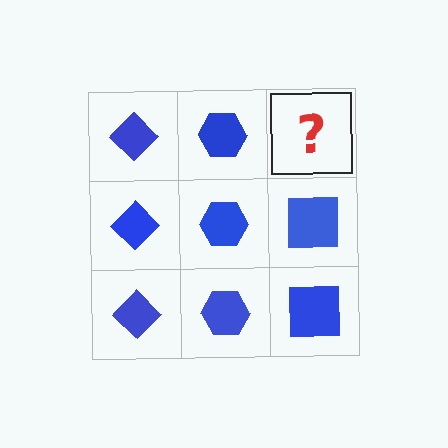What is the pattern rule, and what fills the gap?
The rule is that each column has a consistent shape. The gap should be filled with a blue square.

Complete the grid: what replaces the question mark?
The question mark should be replaced with a blue square.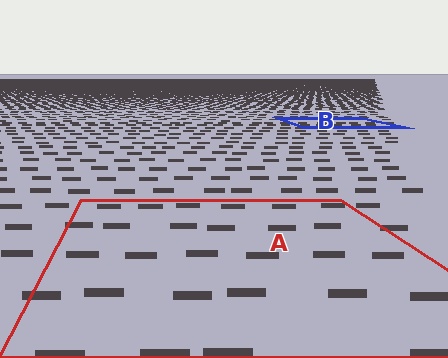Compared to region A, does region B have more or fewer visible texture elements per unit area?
Region B has more texture elements per unit area — they are packed more densely because it is farther away.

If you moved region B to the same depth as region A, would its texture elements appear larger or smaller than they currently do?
They would appear larger. At a closer depth, the same texture elements are projected at a bigger on-screen size.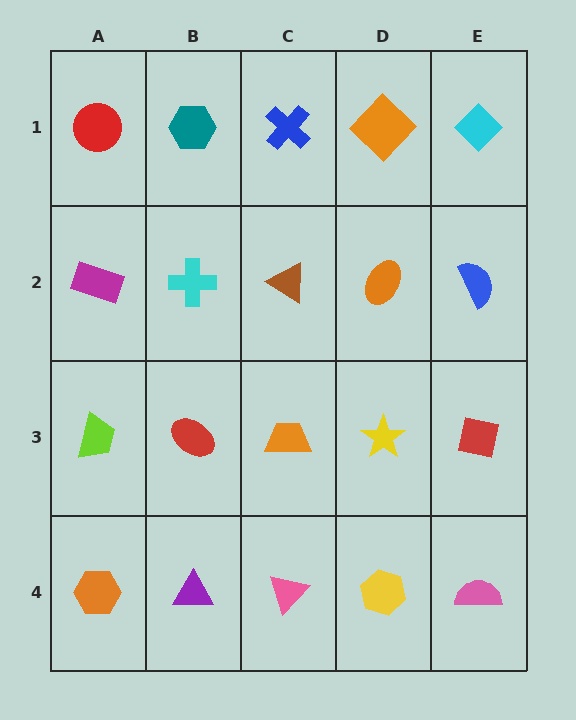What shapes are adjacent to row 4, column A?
A lime trapezoid (row 3, column A), a purple triangle (row 4, column B).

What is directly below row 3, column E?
A pink semicircle.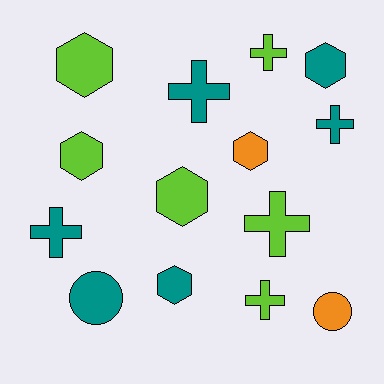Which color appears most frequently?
Teal, with 6 objects.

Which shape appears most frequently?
Cross, with 6 objects.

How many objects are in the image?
There are 14 objects.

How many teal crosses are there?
There are 3 teal crosses.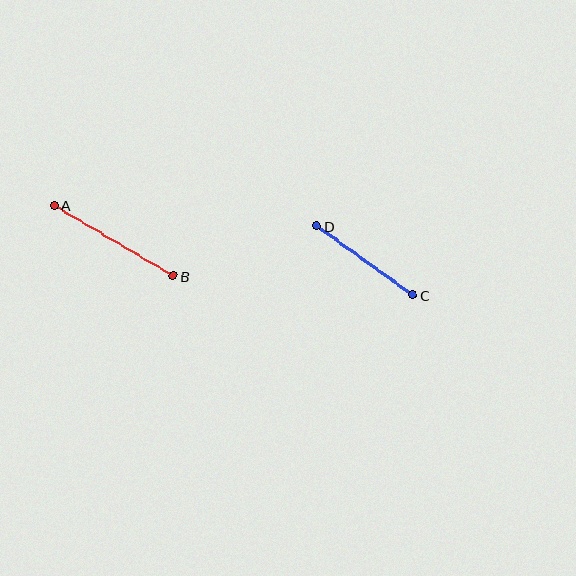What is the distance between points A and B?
The distance is approximately 139 pixels.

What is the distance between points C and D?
The distance is approximately 117 pixels.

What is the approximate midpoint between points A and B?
The midpoint is at approximately (114, 241) pixels.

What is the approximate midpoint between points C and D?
The midpoint is at approximately (365, 261) pixels.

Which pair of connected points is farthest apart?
Points A and B are farthest apart.